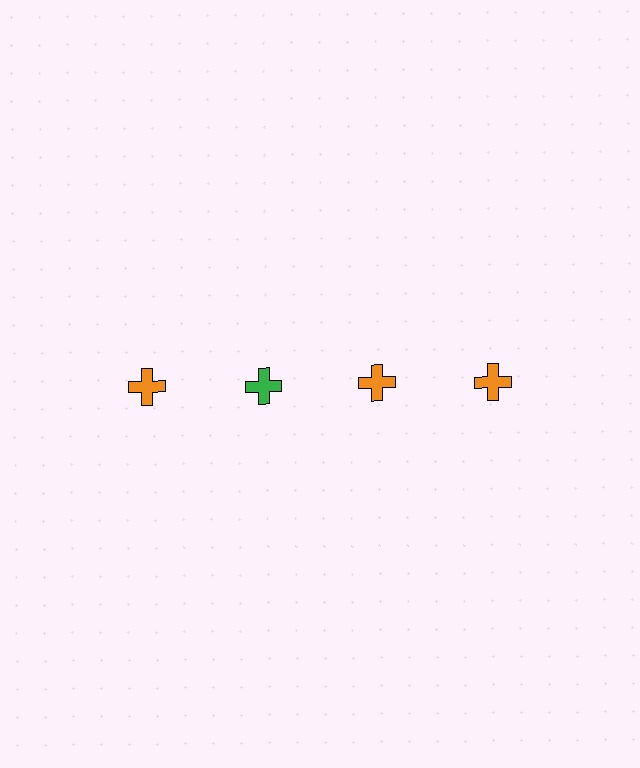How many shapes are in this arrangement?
There are 4 shapes arranged in a grid pattern.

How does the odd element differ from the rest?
It has a different color: green instead of orange.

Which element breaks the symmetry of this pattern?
The green cross in the top row, second from left column breaks the symmetry. All other shapes are orange crosses.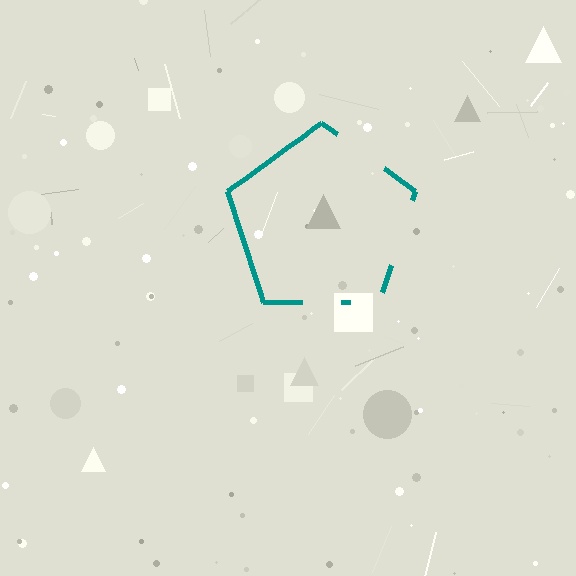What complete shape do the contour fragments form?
The contour fragments form a pentagon.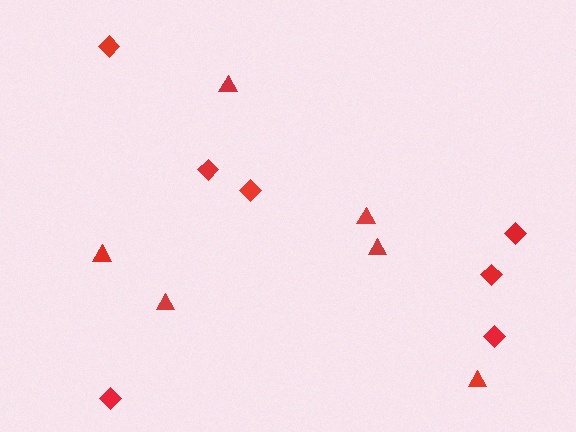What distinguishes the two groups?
There are 2 groups: one group of diamonds (7) and one group of triangles (6).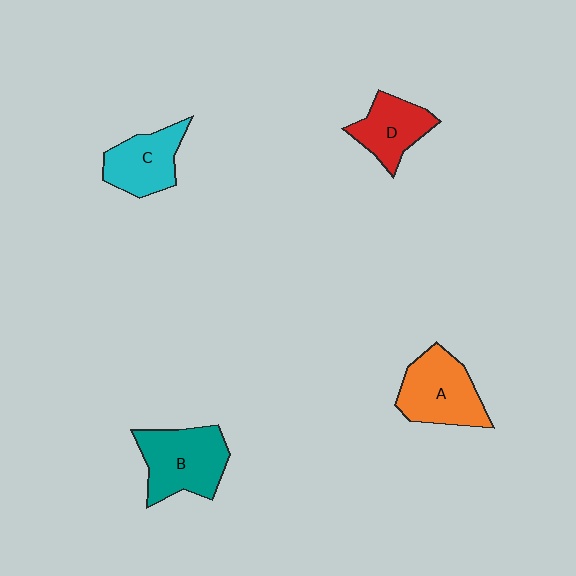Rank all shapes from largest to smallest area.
From largest to smallest: B (teal), A (orange), C (cyan), D (red).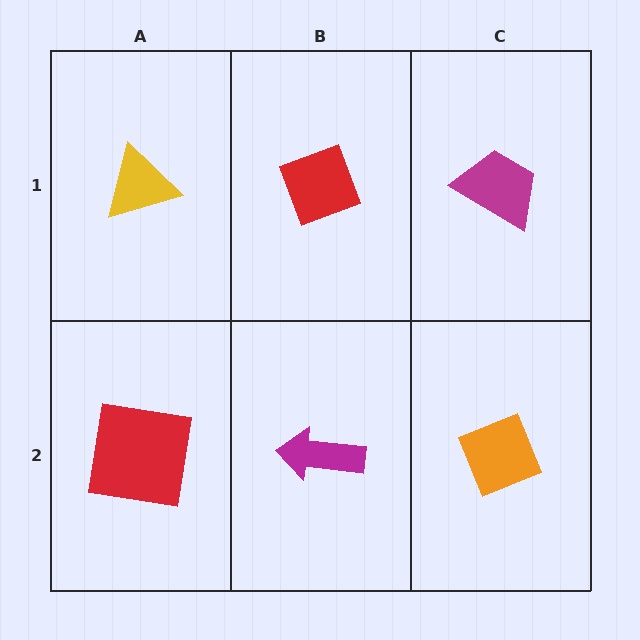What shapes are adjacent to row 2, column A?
A yellow triangle (row 1, column A), a magenta arrow (row 2, column B).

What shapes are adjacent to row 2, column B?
A red diamond (row 1, column B), a red square (row 2, column A), an orange diamond (row 2, column C).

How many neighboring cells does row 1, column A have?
2.